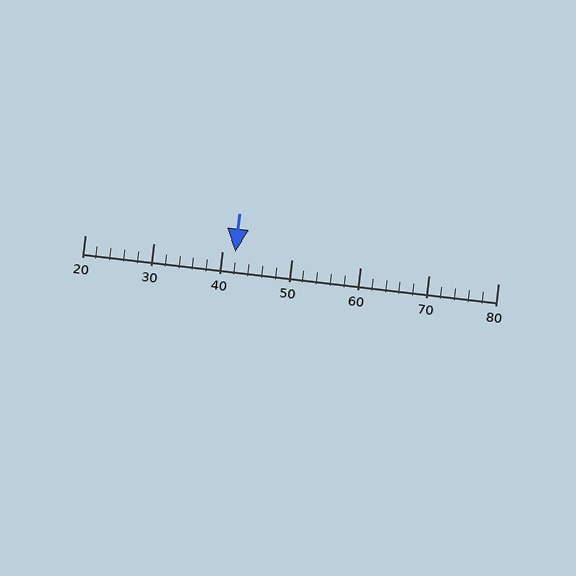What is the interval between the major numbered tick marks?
The major tick marks are spaced 10 units apart.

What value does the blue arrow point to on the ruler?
The blue arrow points to approximately 42.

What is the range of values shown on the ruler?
The ruler shows values from 20 to 80.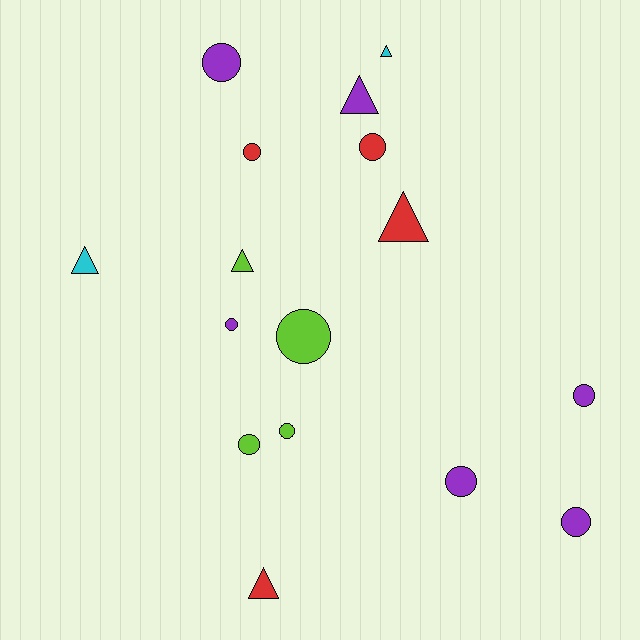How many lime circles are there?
There are 3 lime circles.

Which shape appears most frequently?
Circle, with 10 objects.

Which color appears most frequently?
Purple, with 6 objects.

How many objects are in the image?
There are 16 objects.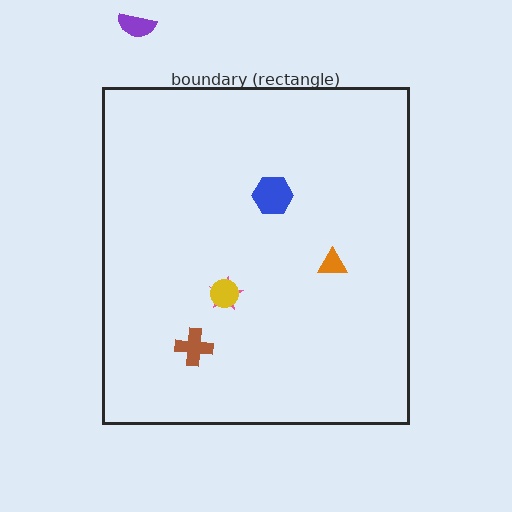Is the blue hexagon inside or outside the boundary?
Inside.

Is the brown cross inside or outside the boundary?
Inside.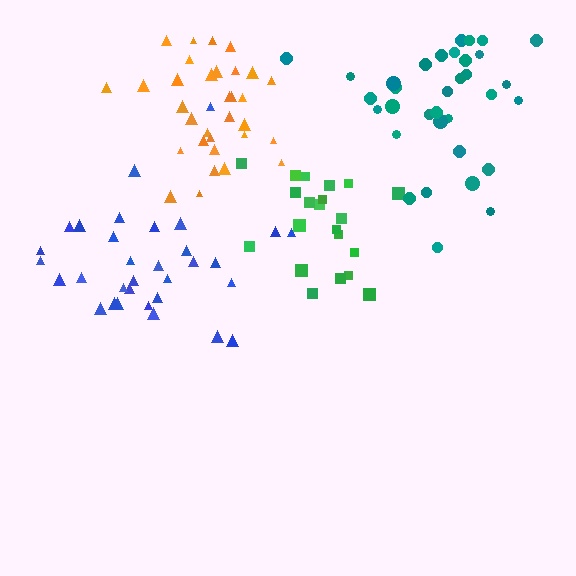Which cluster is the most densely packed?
Orange.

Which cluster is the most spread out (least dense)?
Teal.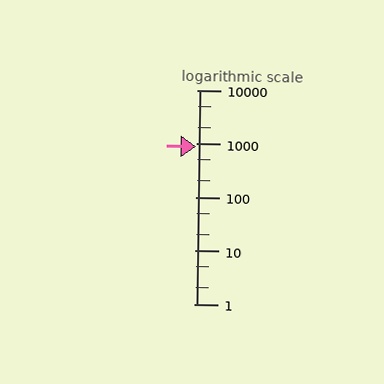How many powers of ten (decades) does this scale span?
The scale spans 4 decades, from 1 to 10000.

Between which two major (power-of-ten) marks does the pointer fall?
The pointer is between 100 and 1000.